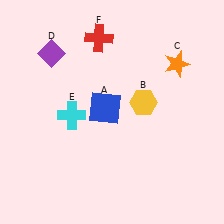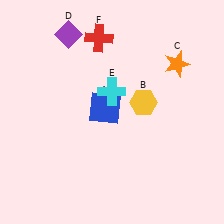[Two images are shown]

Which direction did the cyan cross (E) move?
The cyan cross (E) moved right.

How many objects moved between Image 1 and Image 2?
2 objects moved between the two images.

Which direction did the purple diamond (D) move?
The purple diamond (D) moved up.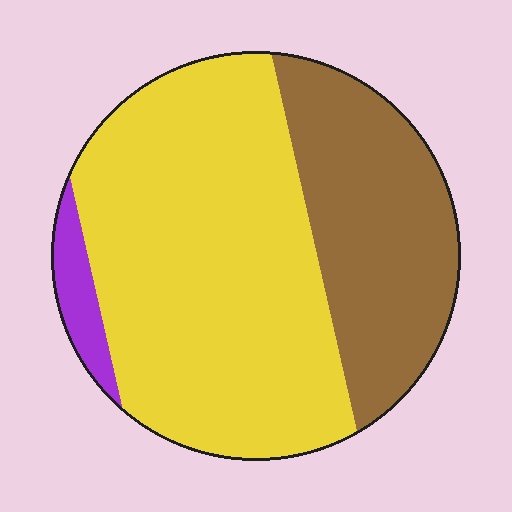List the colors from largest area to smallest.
From largest to smallest: yellow, brown, purple.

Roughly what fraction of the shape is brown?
Brown covers about 30% of the shape.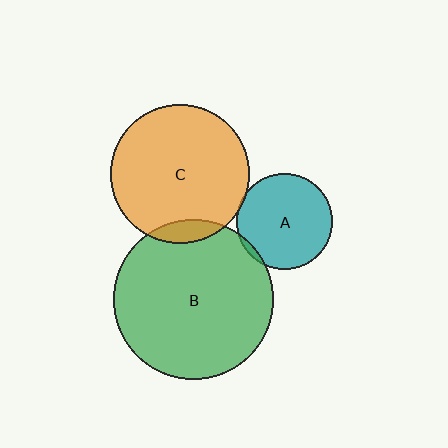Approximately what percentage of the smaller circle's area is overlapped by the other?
Approximately 5%.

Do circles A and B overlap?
Yes.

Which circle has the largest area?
Circle B (green).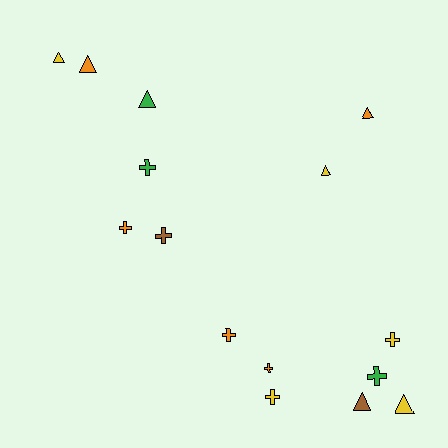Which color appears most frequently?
Orange, with 5 objects.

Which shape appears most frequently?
Cross, with 8 objects.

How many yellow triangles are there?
There are 3 yellow triangles.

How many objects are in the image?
There are 15 objects.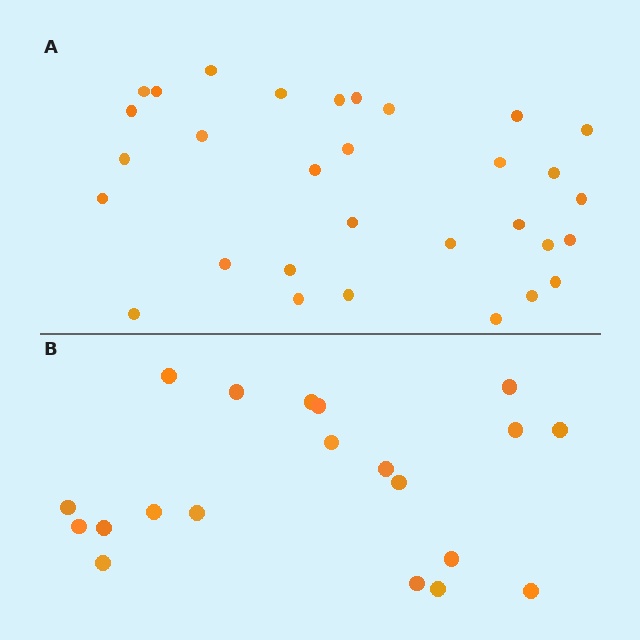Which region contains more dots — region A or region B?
Region A (the top region) has more dots.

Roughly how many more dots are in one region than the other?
Region A has roughly 12 or so more dots than region B.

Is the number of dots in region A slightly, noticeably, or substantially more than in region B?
Region A has substantially more. The ratio is roughly 1.6 to 1.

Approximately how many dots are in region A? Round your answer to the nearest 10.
About 30 dots. (The exact count is 31, which rounds to 30.)